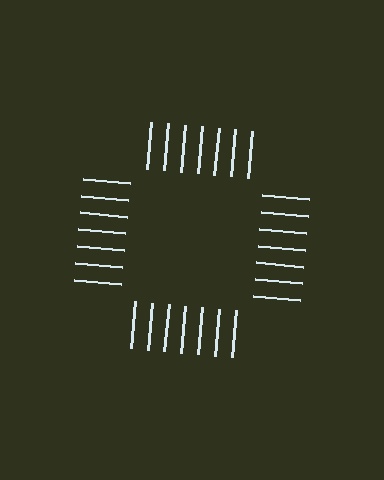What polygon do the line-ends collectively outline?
An illusory square — the line segments terminate on its edges but no continuous stroke is drawn.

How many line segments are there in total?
28 — 7 along each of the 4 edges.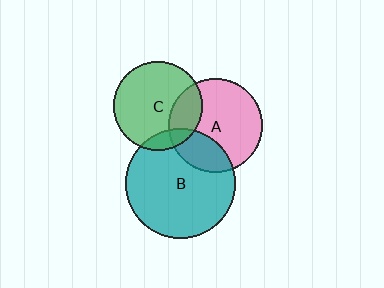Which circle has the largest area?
Circle B (teal).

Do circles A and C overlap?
Yes.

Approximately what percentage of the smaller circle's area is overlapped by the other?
Approximately 25%.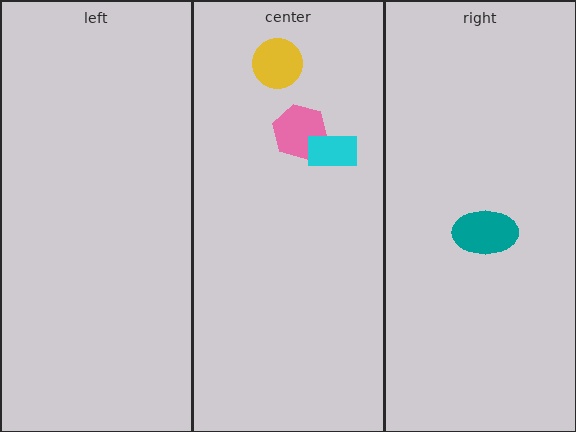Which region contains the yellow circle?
The center region.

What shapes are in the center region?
The yellow circle, the pink hexagon, the cyan rectangle.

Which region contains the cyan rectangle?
The center region.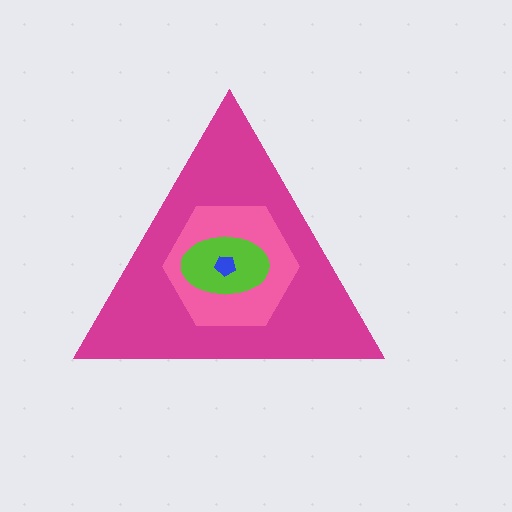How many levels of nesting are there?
4.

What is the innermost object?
The blue pentagon.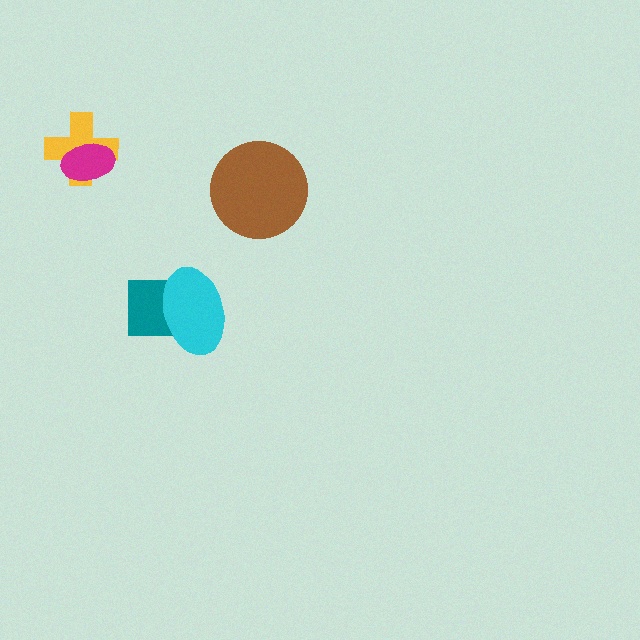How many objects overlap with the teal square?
1 object overlaps with the teal square.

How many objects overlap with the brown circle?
0 objects overlap with the brown circle.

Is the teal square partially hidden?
Yes, it is partially covered by another shape.